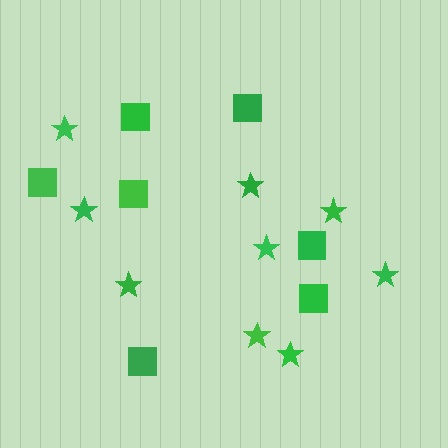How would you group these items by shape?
There are 2 groups: one group of squares (7) and one group of stars (9).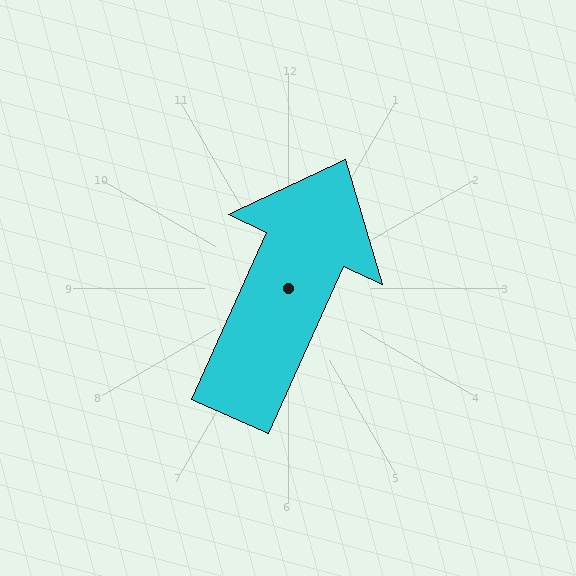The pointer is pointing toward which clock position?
Roughly 1 o'clock.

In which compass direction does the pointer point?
Northeast.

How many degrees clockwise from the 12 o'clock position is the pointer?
Approximately 24 degrees.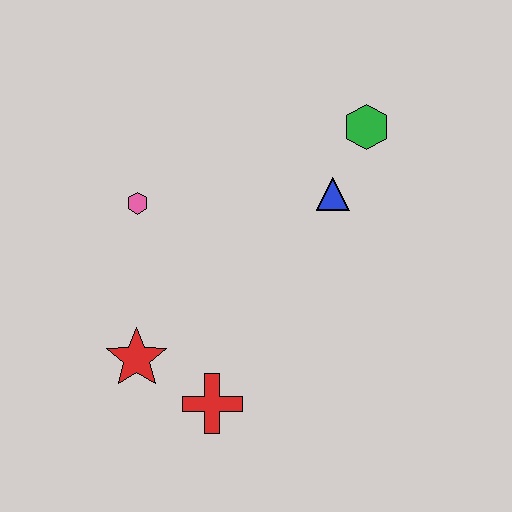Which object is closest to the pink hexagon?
The red star is closest to the pink hexagon.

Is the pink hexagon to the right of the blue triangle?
No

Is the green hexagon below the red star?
No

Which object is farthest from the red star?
The green hexagon is farthest from the red star.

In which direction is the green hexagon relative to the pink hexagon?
The green hexagon is to the right of the pink hexagon.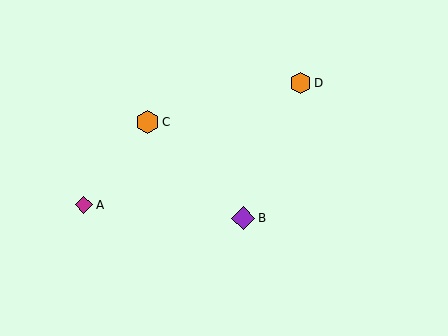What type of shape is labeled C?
Shape C is an orange hexagon.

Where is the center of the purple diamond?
The center of the purple diamond is at (243, 218).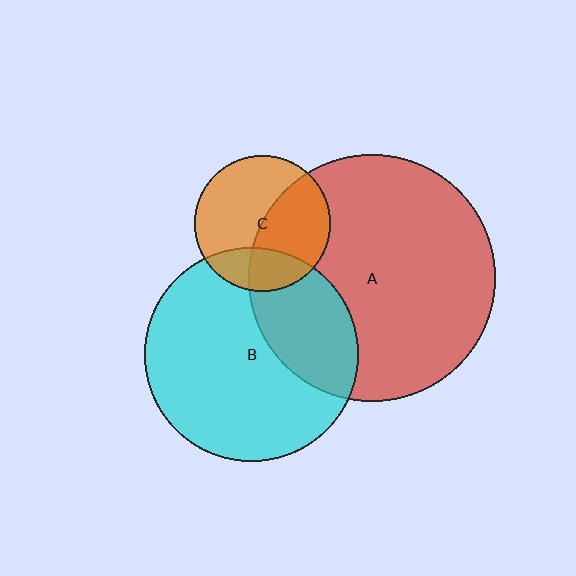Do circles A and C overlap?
Yes.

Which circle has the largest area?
Circle A (red).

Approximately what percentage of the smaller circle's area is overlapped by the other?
Approximately 45%.